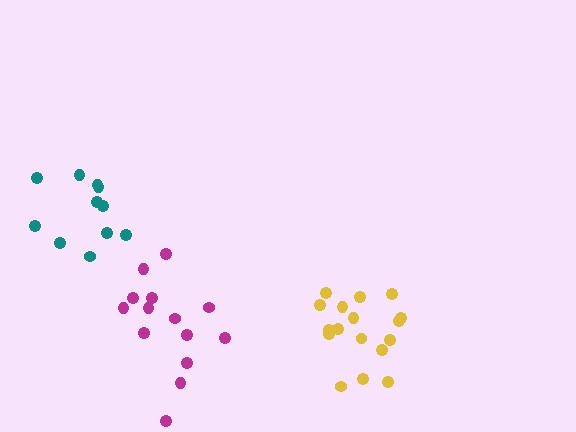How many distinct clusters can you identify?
There are 3 distinct clusters.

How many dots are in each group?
Group 1: 11 dots, Group 2: 17 dots, Group 3: 14 dots (42 total).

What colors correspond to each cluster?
The clusters are colored: teal, yellow, magenta.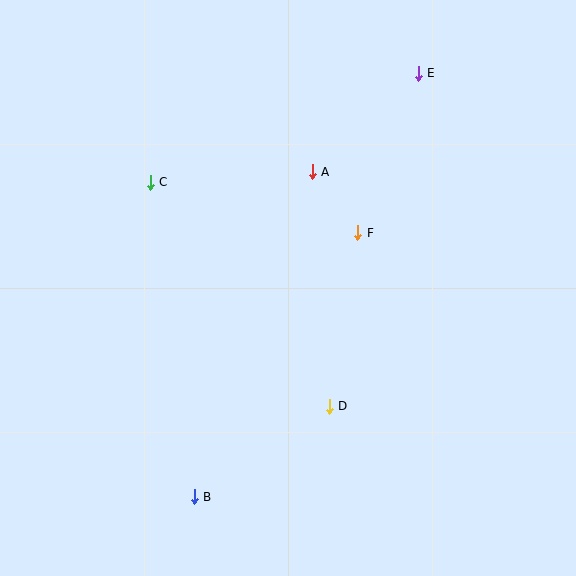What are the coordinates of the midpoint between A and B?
The midpoint between A and B is at (253, 334).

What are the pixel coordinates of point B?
Point B is at (194, 497).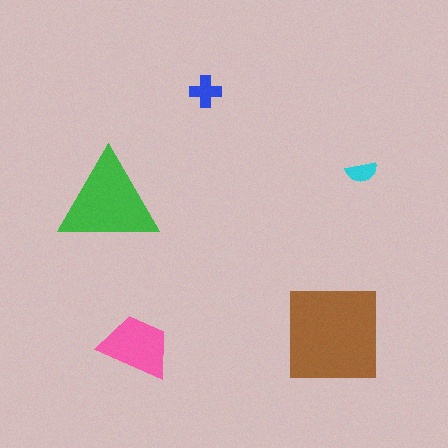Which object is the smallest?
The cyan semicircle.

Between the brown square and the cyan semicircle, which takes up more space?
The brown square.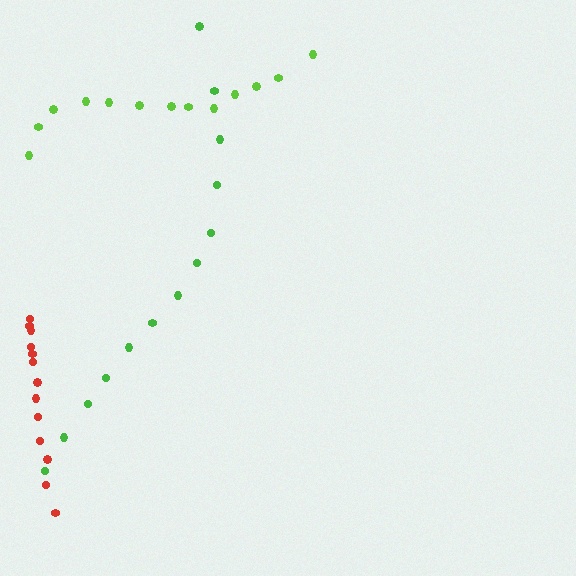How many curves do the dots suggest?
There are 3 distinct paths.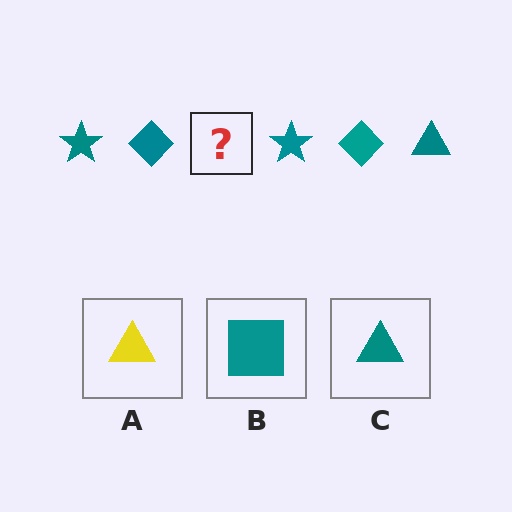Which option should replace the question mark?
Option C.